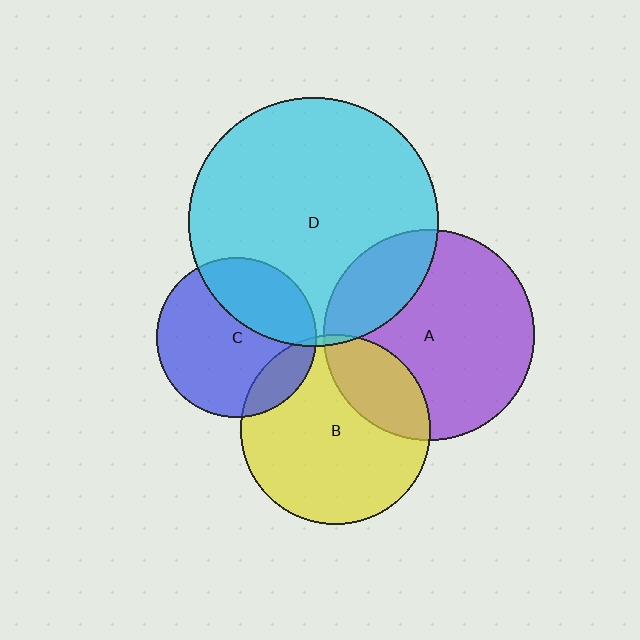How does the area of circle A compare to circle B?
Approximately 1.2 times.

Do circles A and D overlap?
Yes.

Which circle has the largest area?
Circle D (cyan).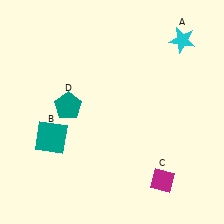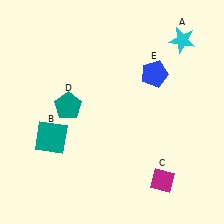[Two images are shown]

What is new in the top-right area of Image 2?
A blue pentagon (E) was added in the top-right area of Image 2.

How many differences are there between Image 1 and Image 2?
There is 1 difference between the two images.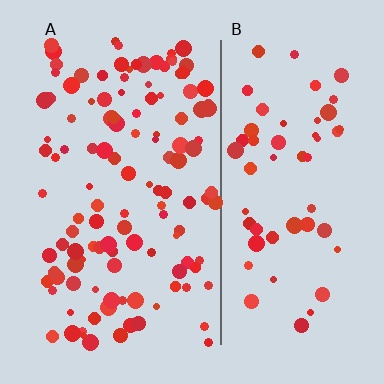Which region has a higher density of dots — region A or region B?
A (the left).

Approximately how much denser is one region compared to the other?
Approximately 2.1× — region A over region B.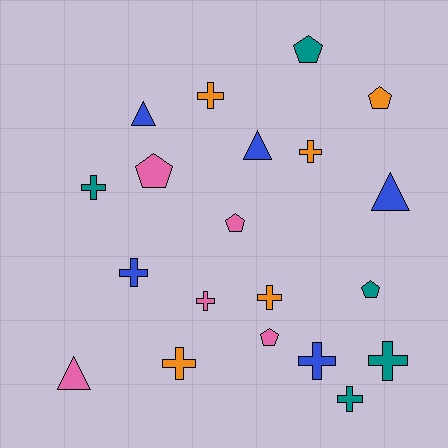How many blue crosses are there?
There are 2 blue crosses.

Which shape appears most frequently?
Cross, with 10 objects.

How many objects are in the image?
There are 20 objects.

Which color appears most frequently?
Teal, with 5 objects.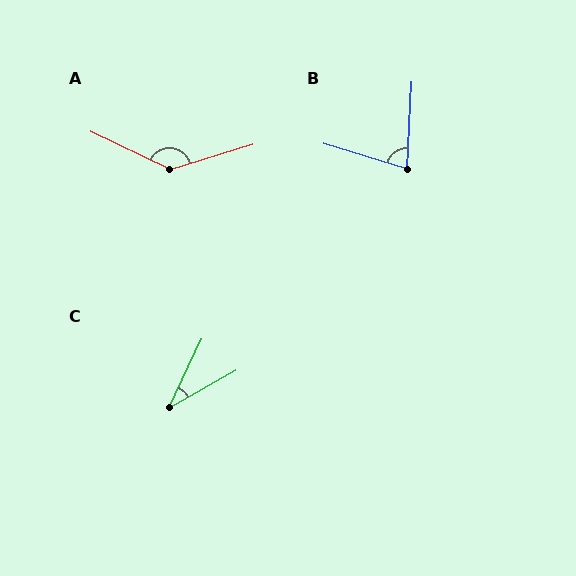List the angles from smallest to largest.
C (35°), B (76°), A (137°).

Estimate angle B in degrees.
Approximately 76 degrees.